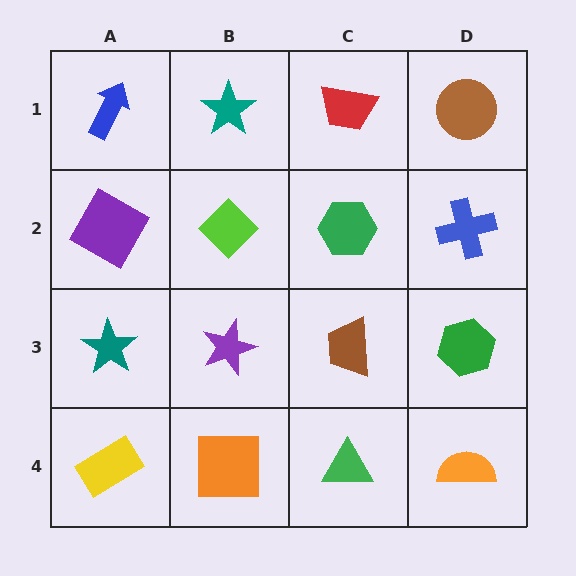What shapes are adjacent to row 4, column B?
A purple star (row 3, column B), a yellow rectangle (row 4, column A), a green triangle (row 4, column C).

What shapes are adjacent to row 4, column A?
A teal star (row 3, column A), an orange square (row 4, column B).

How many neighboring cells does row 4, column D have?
2.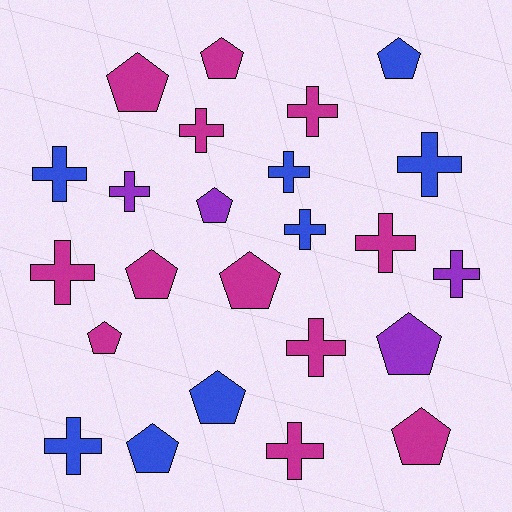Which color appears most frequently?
Magenta, with 12 objects.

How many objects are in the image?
There are 24 objects.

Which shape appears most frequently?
Cross, with 13 objects.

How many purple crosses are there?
There are 2 purple crosses.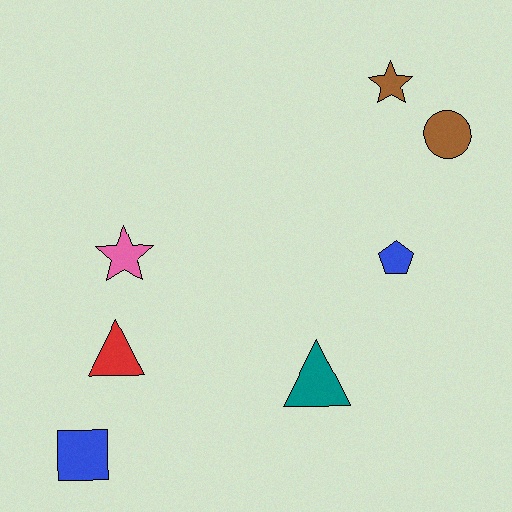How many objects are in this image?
There are 7 objects.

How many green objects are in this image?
There are no green objects.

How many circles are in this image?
There is 1 circle.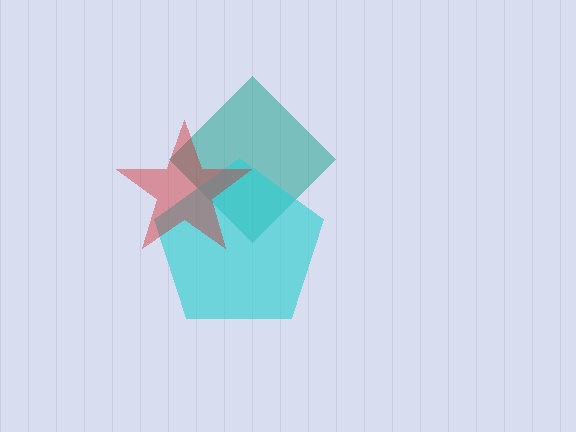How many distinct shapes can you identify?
There are 3 distinct shapes: a teal diamond, a cyan pentagon, a red star.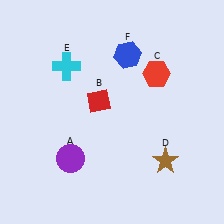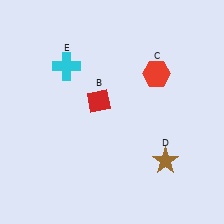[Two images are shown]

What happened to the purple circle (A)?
The purple circle (A) was removed in Image 2. It was in the bottom-left area of Image 1.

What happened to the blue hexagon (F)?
The blue hexagon (F) was removed in Image 2. It was in the top-right area of Image 1.